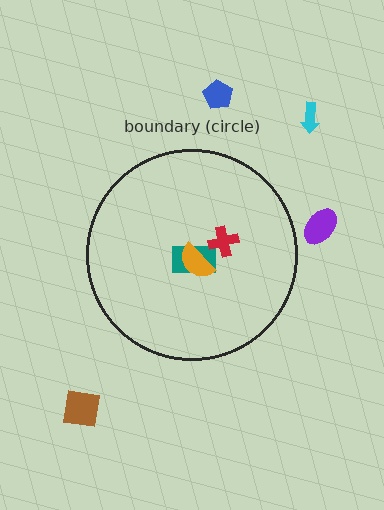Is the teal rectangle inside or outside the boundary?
Inside.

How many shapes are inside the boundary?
3 inside, 4 outside.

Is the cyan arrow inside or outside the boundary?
Outside.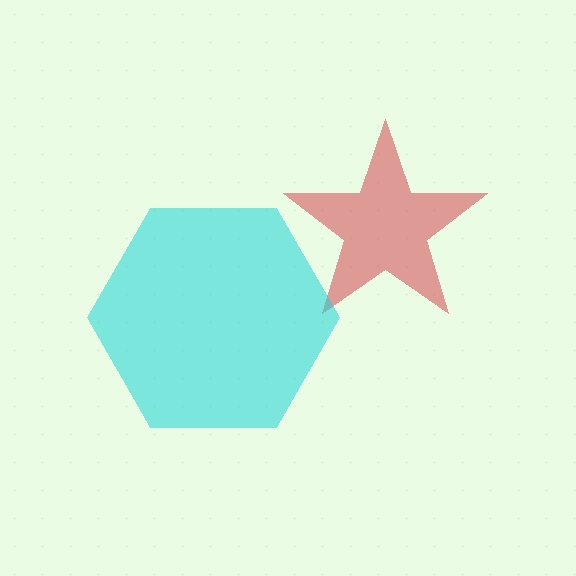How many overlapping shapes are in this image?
There are 2 overlapping shapes in the image.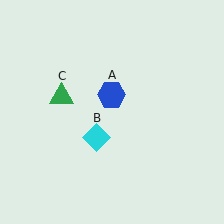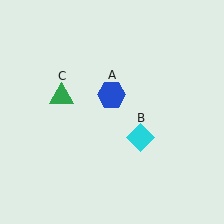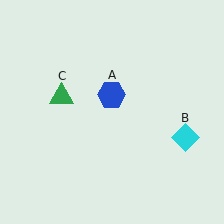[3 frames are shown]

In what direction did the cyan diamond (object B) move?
The cyan diamond (object B) moved right.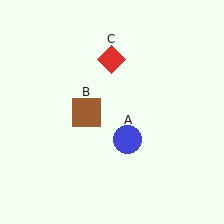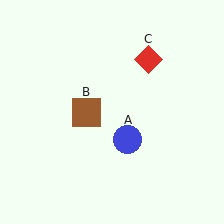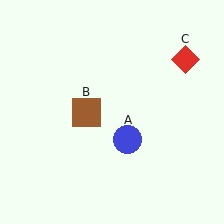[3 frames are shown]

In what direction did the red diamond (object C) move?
The red diamond (object C) moved right.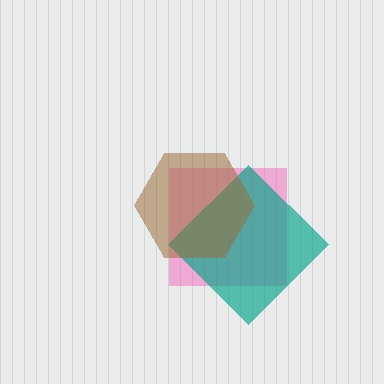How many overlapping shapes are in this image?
There are 3 overlapping shapes in the image.